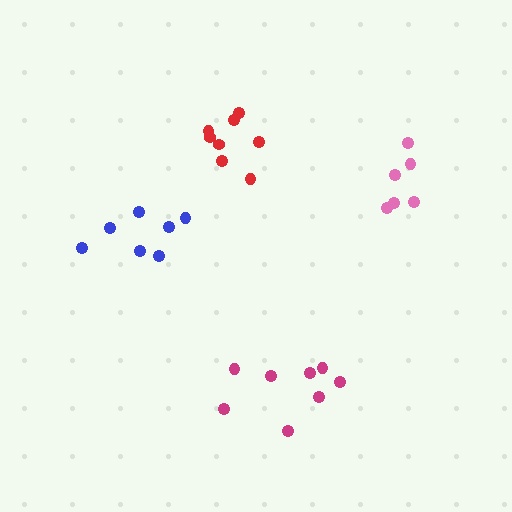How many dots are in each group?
Group 1: 6 dots, Group 2: 7 dots, Group 3: 8 dots, Group 4: 8 dots (29 total).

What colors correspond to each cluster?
The clusters are colored: pink, blue, magenta, red.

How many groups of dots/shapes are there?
There are 4 groups.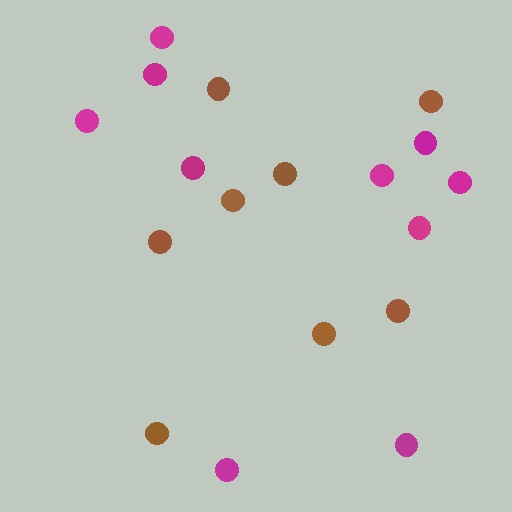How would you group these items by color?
There are 2 groups: one group of brown circles (8) and one group of magenta circles (10).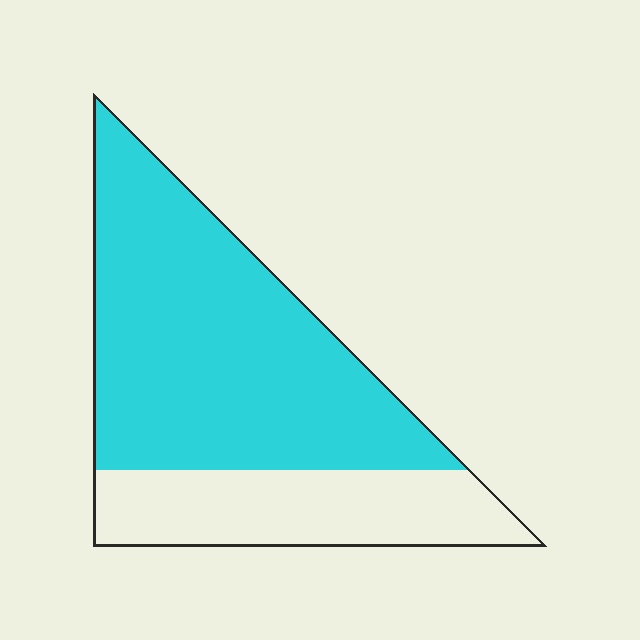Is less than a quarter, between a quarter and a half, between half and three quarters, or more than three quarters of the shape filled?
Between half and three quarters.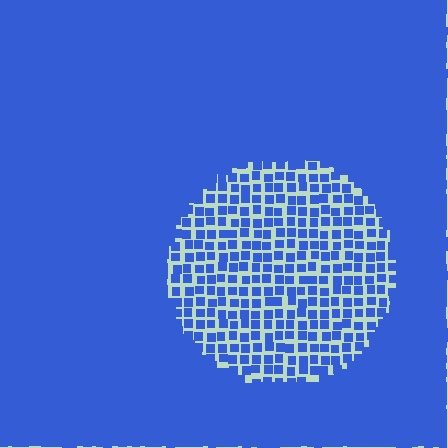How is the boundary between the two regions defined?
The boundary is defined by a change in element density (approximately 2.7x ratio). All elements are the same color, size, and shape.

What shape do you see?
I see a circle.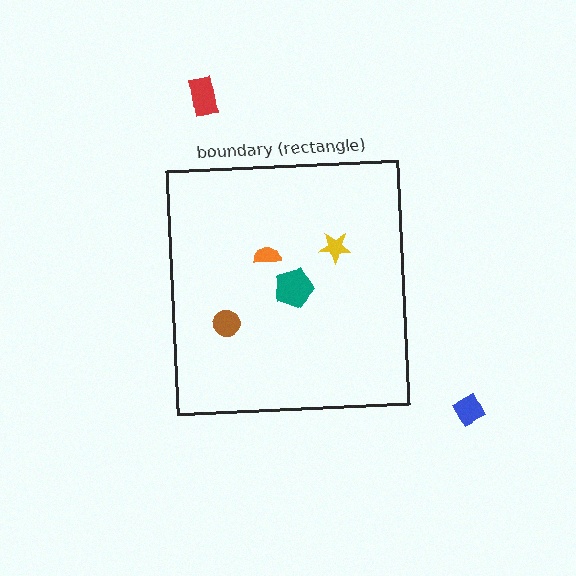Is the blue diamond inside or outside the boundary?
Outside.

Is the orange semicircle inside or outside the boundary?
Inside.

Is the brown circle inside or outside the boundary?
Inside.